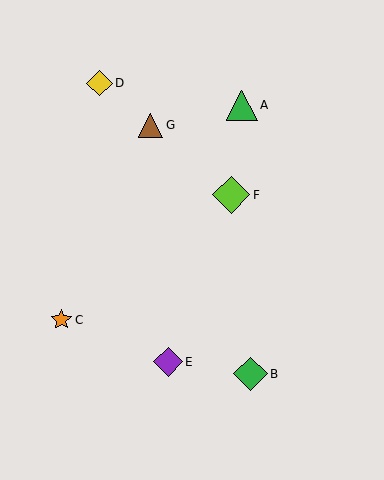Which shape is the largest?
The lime diamond (labeled F) is the largest.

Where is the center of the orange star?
The center of the orange star is at (61, 320).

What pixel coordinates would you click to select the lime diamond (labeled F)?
Click at (231, 195) to select the lime diamond F.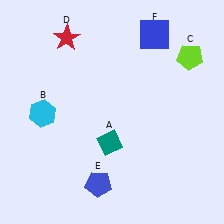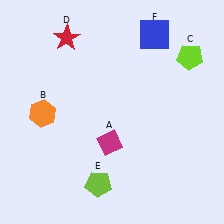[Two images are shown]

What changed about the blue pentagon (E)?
In Image 1, E is blue. In Image 2, it changed to lime.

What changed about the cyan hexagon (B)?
In Image 1, B is cyan. In Image 2, it changed to orange.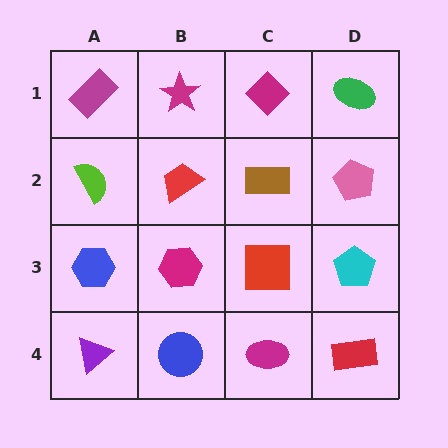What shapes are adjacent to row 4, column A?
A blue hexagon (row 3, column A), a blue circle (row 4, column B).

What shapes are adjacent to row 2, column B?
A magenta star (row 1, column B), a magenta hexagon (row 3, column B), a lime semicircle (row 2, column A), a brown rectangle (row 2, column C).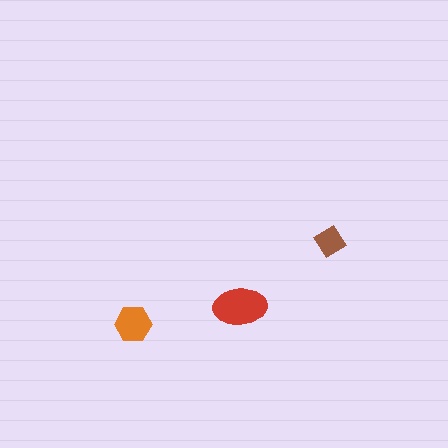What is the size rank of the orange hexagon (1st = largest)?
2nd.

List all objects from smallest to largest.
The brown diamond, the orange hexagon, the red ellipse.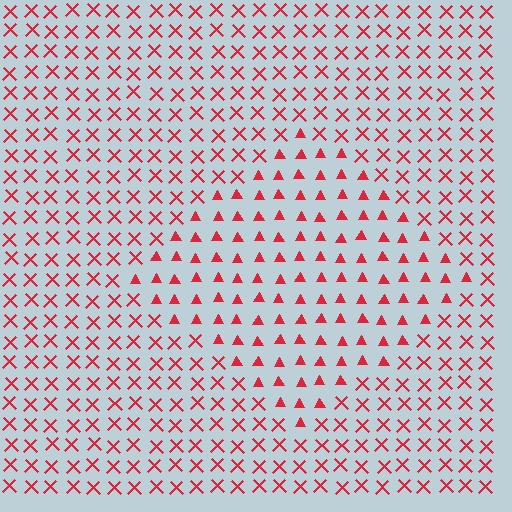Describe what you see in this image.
The image is filled with small red elements arranged in a uniform grid. A diamond-shaped region contains triangles, while the surrounding area contains X marks. The boundary is defined purely by the change in element shape.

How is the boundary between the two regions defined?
The boundary is defined by a change in element shape: triangles inside vs. X marks outside. All elements share the same color and spacing.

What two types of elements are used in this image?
The image uses triangles inside the diamond region and X marks outside it.